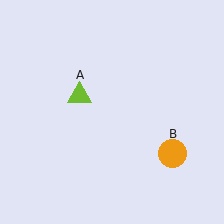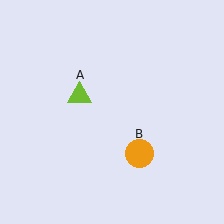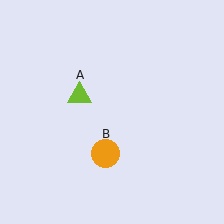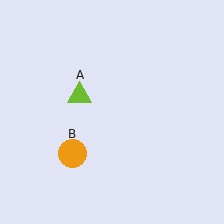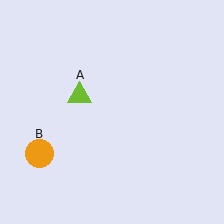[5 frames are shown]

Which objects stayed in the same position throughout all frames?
Lime triangle (object A) remained stationary.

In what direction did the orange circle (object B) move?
The orange circle (object B) moved left.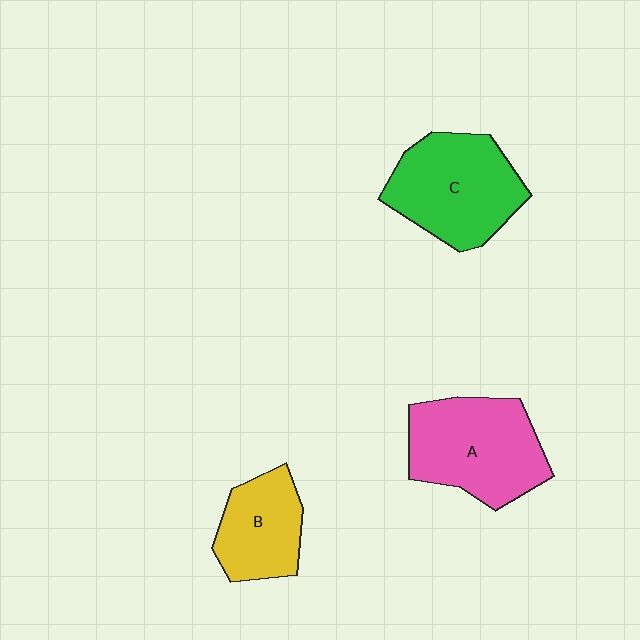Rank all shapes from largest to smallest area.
From largest to smallest: A (pink), C (green), B (yellow).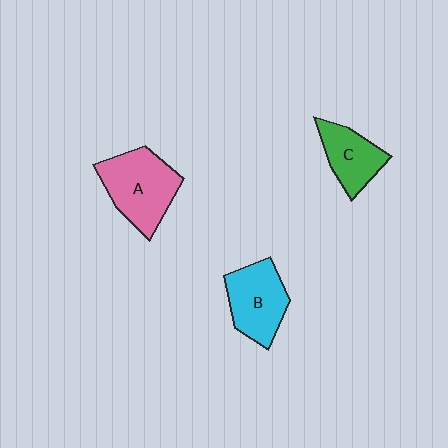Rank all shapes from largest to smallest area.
From largest to smallest: A (pink), B (cyan), C (green).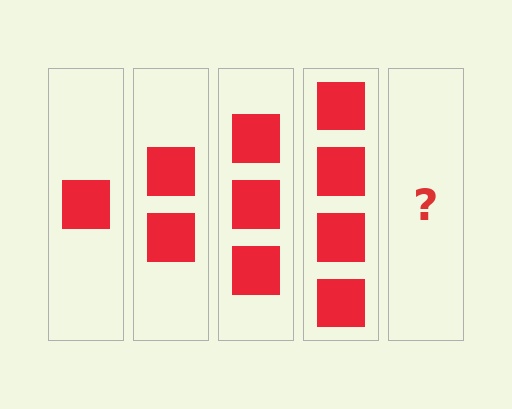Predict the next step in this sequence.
The next step is 5 squares.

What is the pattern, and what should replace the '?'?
The pattern is that each step adds one more square. The '?' should be 5 squares.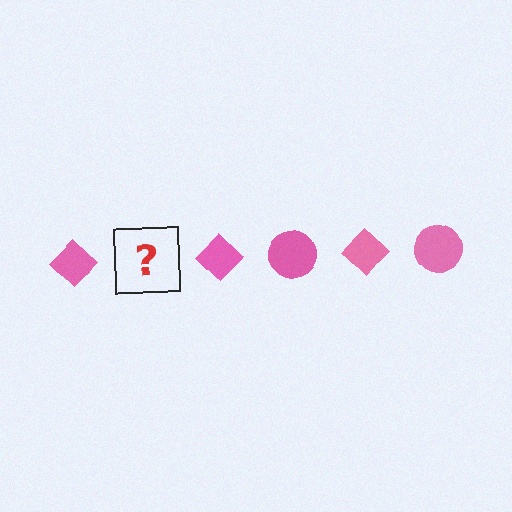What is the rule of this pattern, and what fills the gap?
The rule is that the pattern cycles through diamond, circle shapes in pink. The gap should be filled with a pink circle.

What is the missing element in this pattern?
The missing element is a pink circle.